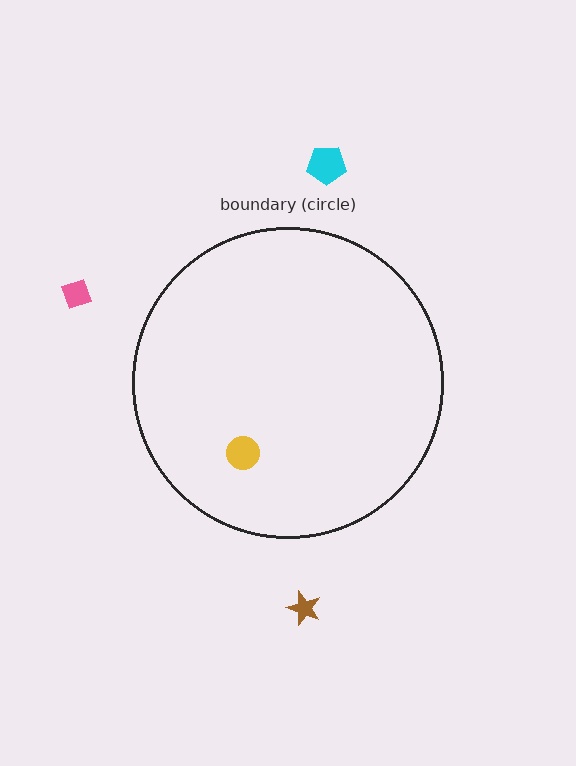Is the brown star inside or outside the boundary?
Outside.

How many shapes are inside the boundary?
1 inside, 3 outside.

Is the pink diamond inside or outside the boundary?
Outside.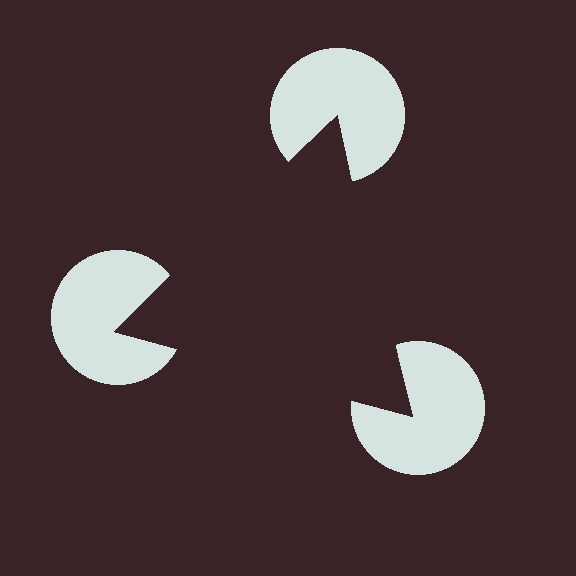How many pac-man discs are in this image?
There are 3 — one at each vertex of the illusory triangle.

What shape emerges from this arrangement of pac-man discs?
An illusory triangle — its edges are inferred from the aligned wedge cuts in the pac-man discs, not physically drawn.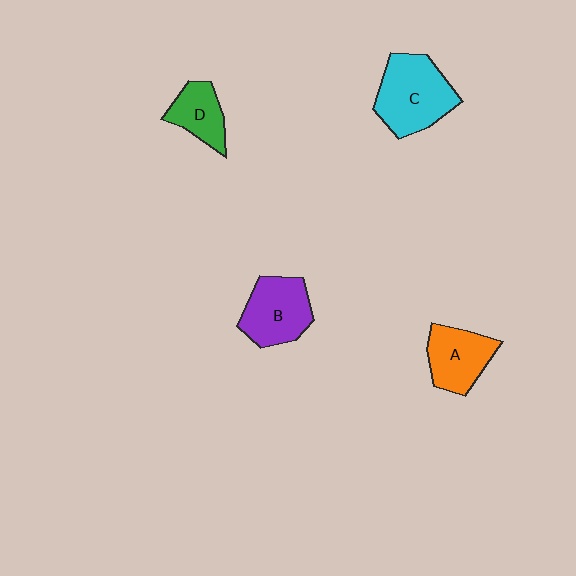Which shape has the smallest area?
Shape D (green).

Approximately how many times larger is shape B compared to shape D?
Approximately 1.5 times.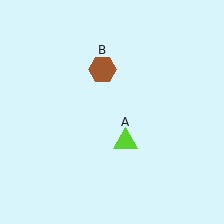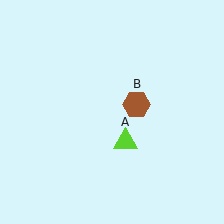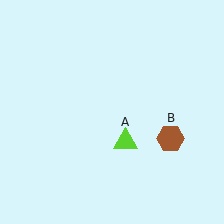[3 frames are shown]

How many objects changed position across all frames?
1 object changed position: brown hexagon (object B).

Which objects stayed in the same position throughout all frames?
Lime triangle (object A) remained stationary.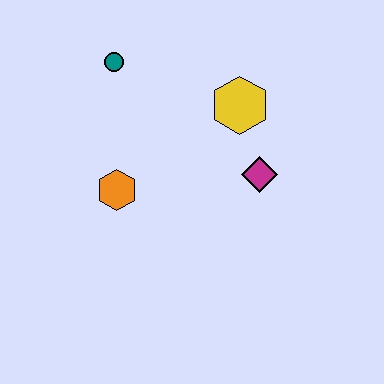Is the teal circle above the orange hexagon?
Yes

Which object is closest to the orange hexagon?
The teal circle is closest to the orange hexagon.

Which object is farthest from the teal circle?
The magenta diamond is farthest from the teal circle.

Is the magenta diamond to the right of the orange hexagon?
Yes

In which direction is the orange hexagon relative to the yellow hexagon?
The orange hexagon is to the left of the yellow hexagon.